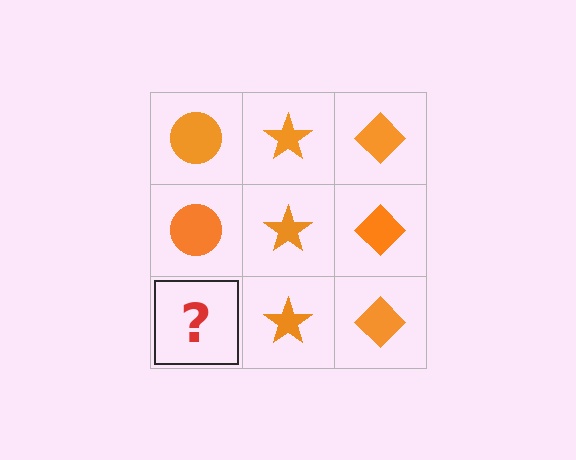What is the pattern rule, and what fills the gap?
The rule is that each column has a consistent shape. The gap should be filled with an orange circle.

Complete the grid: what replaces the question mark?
The question mark should be replaced with an orange circle.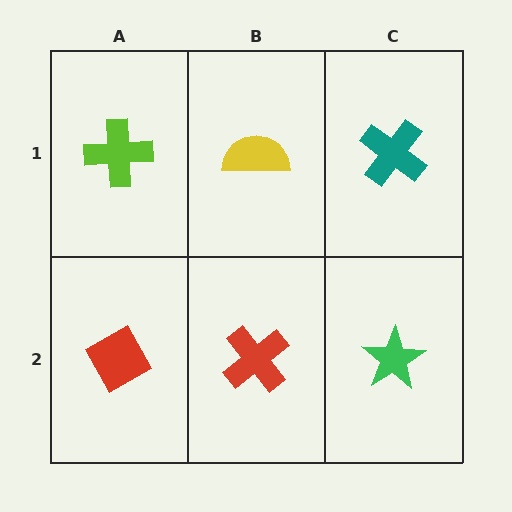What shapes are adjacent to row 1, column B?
A red cross (row 2, column B), a lime cross (row 1, column A), a teal cross (row 1, column C).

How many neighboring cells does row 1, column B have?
3.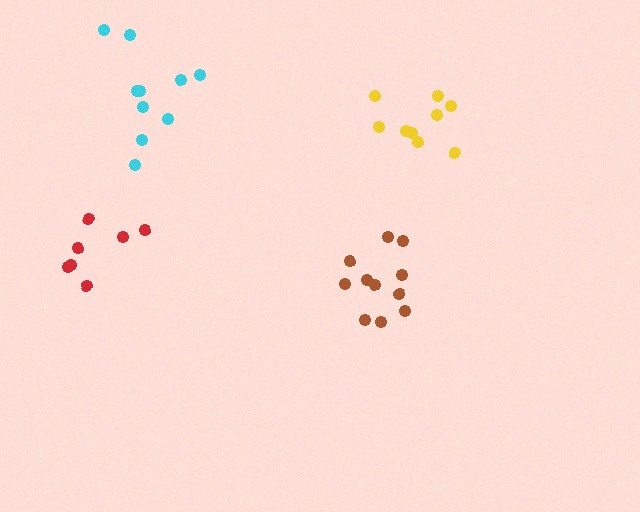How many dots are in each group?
Group 1: 9 dots, Group 2: 10 dots, Group 3: 11 dots, Group 4: 7 dots (37 total).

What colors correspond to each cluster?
The clusters are colored: yellow, cyan, brown, red.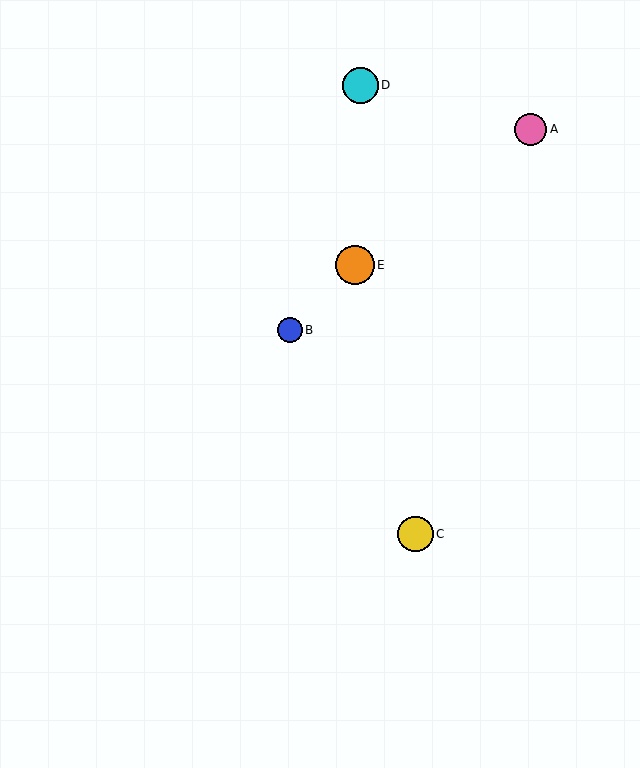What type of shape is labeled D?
Shape D is a cyan circle.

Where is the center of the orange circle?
The center of the orange circle is at (355, 265).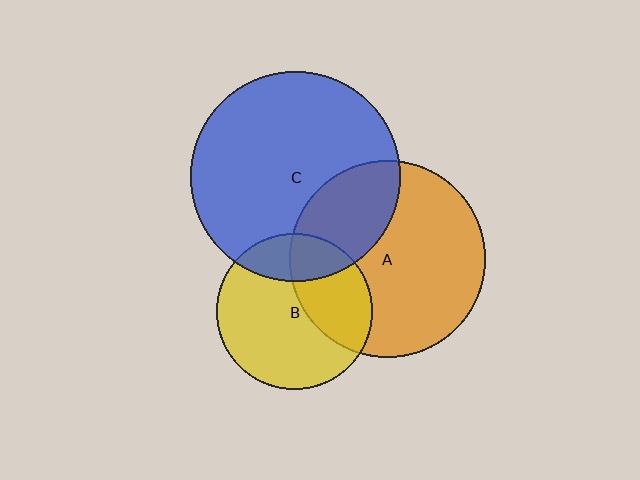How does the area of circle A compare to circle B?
Approximately 1.6 times.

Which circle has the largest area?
Circle C (blue).